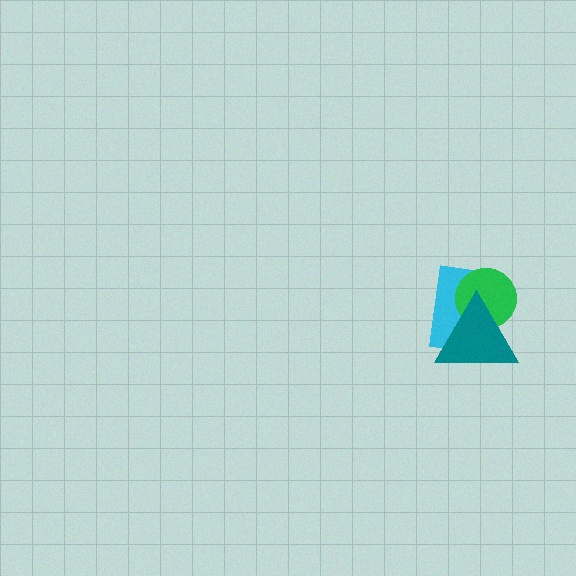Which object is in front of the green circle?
The teal triangle is in front of the green circle.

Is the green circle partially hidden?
Yes, it is partially covered by another shape.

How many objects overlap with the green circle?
2 objects overlap with the green circle.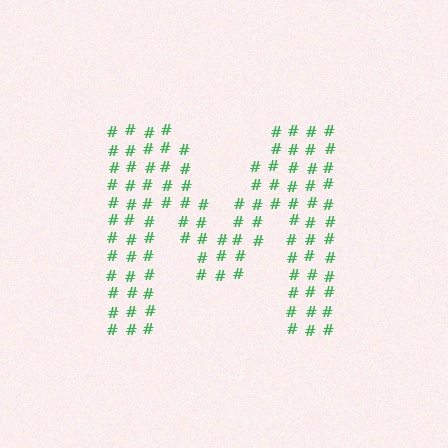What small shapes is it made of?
It is made of small hash symbols.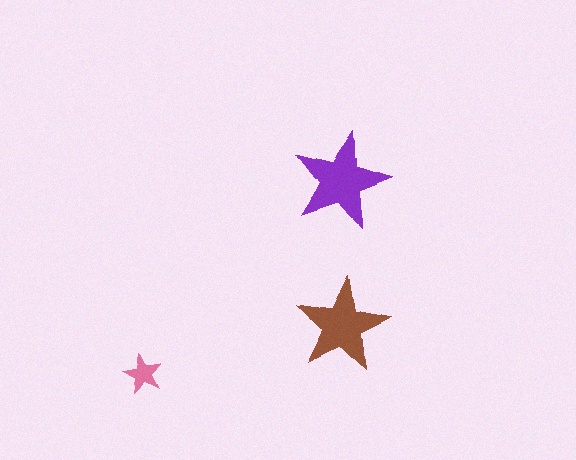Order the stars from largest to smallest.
the purple one, the brown one, the pink one.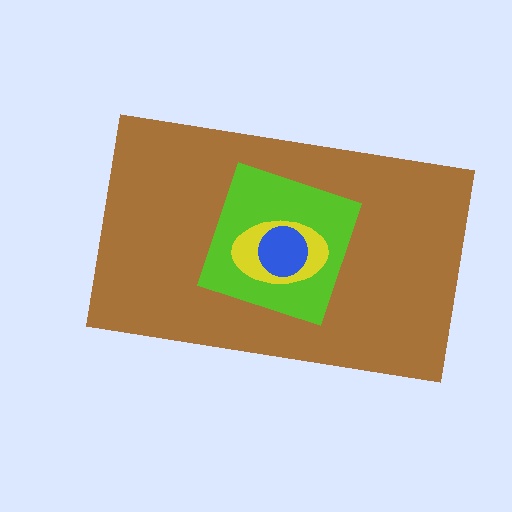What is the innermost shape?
The blue circle.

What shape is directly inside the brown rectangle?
The lime diamond.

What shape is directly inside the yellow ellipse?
The blue circle.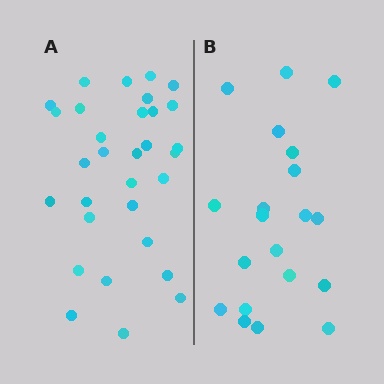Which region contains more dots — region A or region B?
Region A (the left region) has more dots.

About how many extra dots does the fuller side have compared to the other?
Region A has roughly 12 or so more dots than region B.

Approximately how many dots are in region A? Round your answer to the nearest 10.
About 30 dots. (The exact count is 31, which rounds to 30.)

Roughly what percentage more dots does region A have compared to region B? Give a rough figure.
About 55% more.